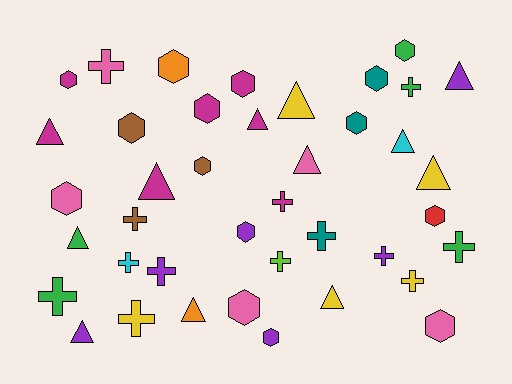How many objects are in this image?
There are 40 objects.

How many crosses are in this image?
There are 13 crosses.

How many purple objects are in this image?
There are 6 purple objects.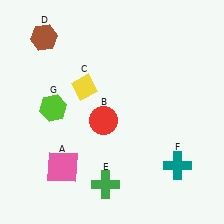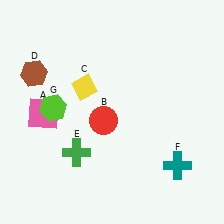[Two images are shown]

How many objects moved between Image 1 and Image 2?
3 objects moved between the two images.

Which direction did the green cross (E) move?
The green cross (E) moved up.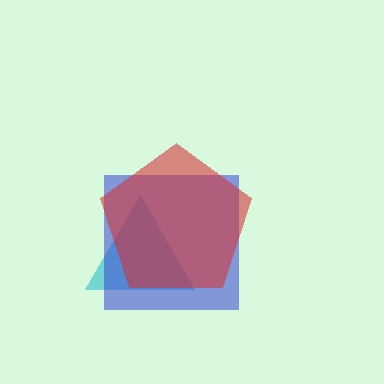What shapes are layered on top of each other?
The layered shapes are: a cyan triangle, a blue square, a red pentagon.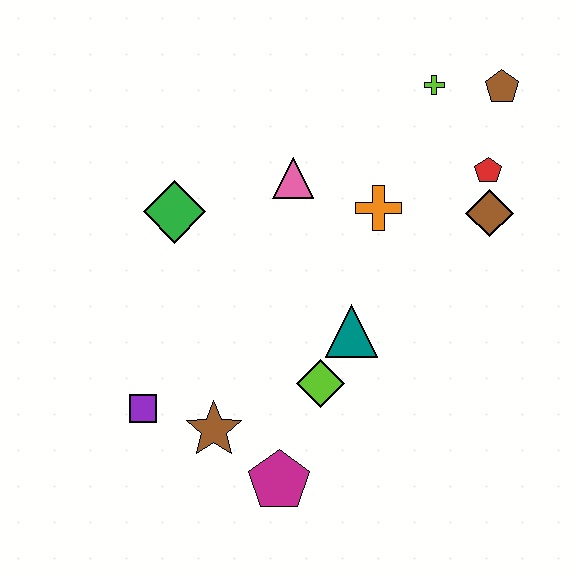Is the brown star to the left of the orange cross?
Yes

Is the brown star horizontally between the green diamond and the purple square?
No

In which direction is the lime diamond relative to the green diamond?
The lime diamond is below the green diamond.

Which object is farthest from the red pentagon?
The purple square is farthest from the red pentagon.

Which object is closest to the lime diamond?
The teal triangle is closest to the lime diamond.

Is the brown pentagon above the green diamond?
Yes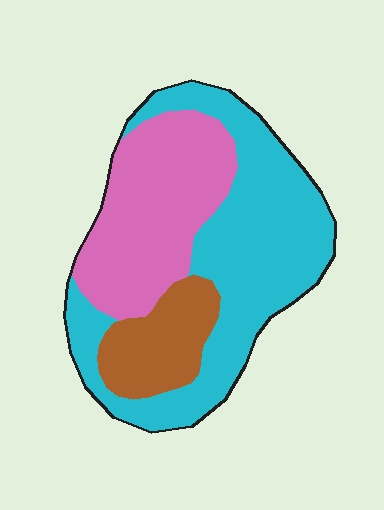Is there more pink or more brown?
Pink.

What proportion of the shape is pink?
Pink covers 34% of the shape.